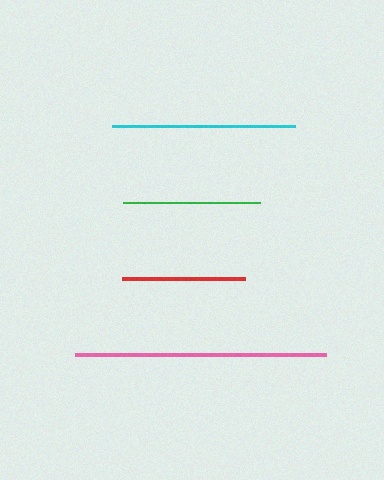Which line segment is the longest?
The pink line is the longest at approximately 251 pixels.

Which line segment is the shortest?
The red line is the shortest at approximately 123 pixels.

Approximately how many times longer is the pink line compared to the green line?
The pink line is approximately 1.8 times the length of the green line.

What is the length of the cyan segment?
The cyan segment is approximately 183 pixels long.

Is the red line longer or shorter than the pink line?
The pink line is longer than the red line.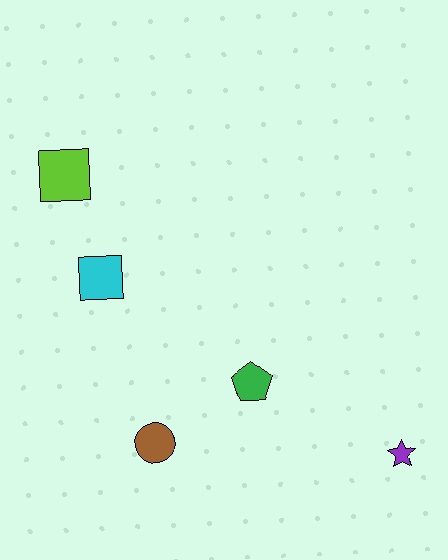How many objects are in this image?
There are 5 objects.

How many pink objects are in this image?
There are no pink objects.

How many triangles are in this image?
There are no triangles.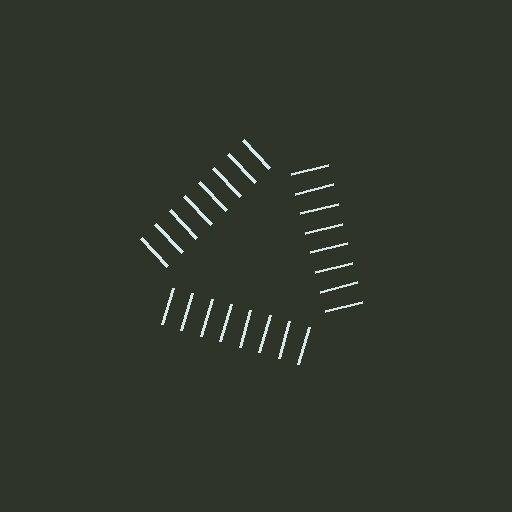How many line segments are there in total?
24 — 8 along each of the 3 edges.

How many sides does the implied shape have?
3 sides — the line-ends trace a triangle.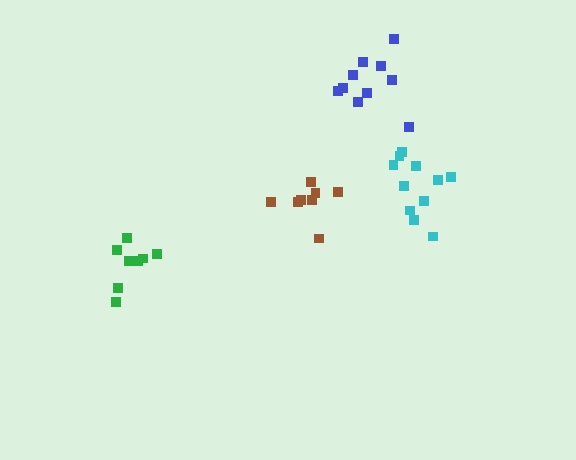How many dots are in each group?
Group 1: 11 dots, Group 2: 10 dots, Group 3: 8 dots, Group 4: 8 dots (37 total).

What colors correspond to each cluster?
The clusters are colored: cyan, blue, green, brown.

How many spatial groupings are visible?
There are 4 spatial groupings.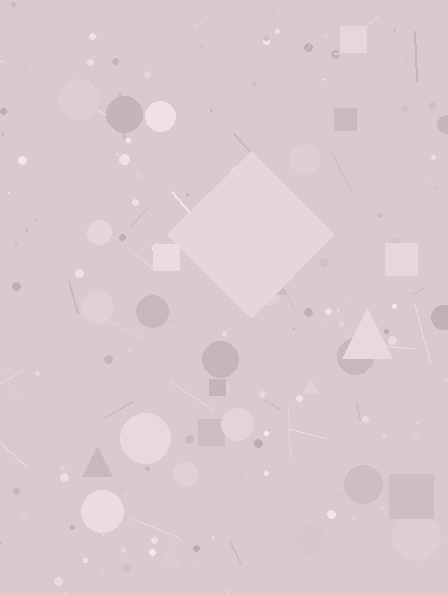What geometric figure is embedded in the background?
A diamond is embedded in the background.